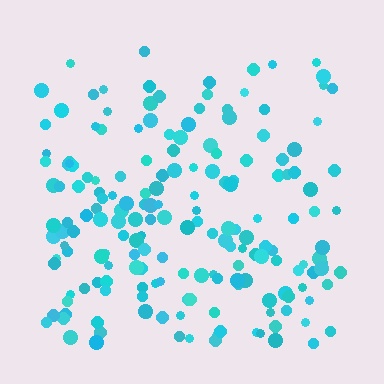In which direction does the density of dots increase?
From top to bottom, with the bottom side densest.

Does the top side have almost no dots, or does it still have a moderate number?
Still a moderate number, just noticeably fewer than the bottom.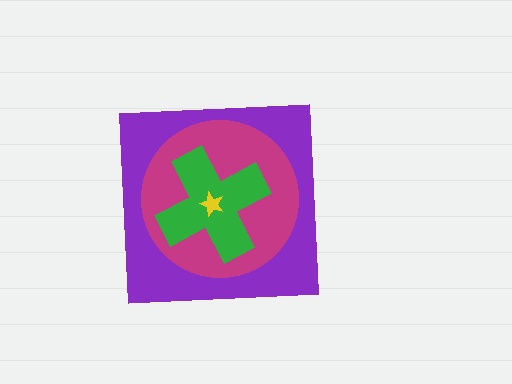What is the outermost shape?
The purple square.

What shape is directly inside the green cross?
The yellow star.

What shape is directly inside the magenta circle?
The green cross.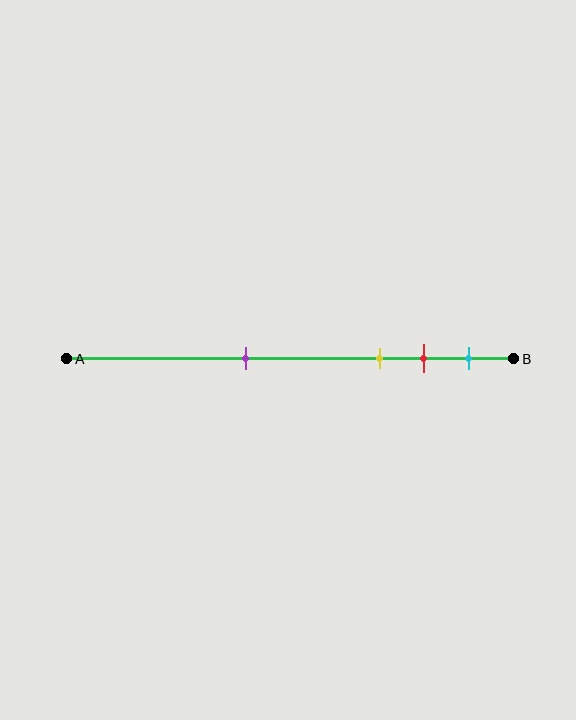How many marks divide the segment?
There are 4 marks dividing the segment.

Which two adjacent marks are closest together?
The red and cyan marks are the closest adjacent pair.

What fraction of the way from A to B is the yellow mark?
The yellow mark is approximately 70% (0.7) of the way from A to B.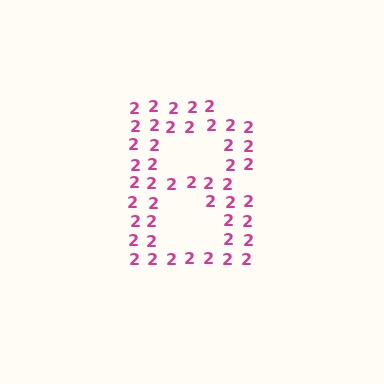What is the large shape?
The large shape is the letter B.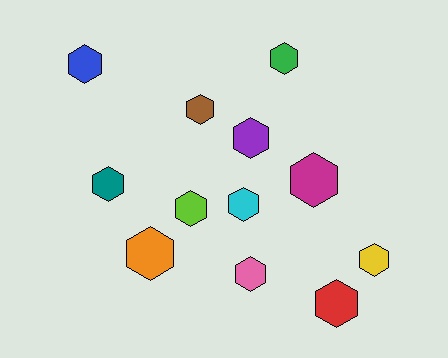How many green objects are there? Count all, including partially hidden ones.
There is 1 green object.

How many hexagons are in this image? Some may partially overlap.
There are 12 hexagons.